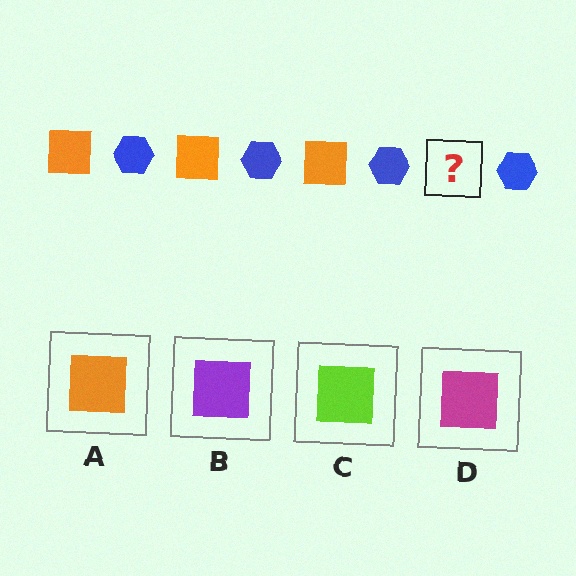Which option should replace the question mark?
Option A.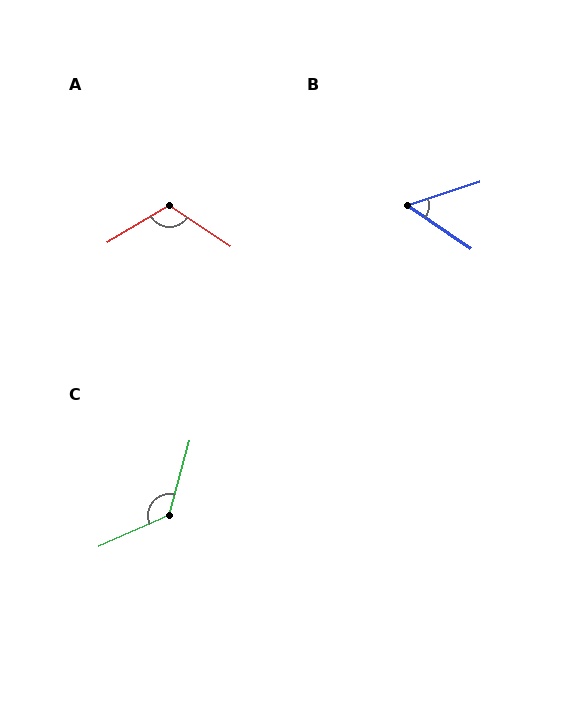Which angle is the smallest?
B, at approximately 53 degrees.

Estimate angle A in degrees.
Approximately 116 degrees.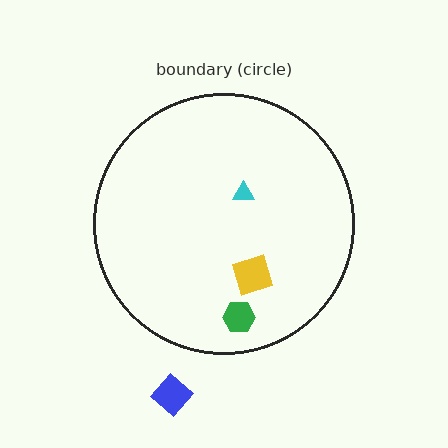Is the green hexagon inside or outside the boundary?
Inside.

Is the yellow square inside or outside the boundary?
Inside.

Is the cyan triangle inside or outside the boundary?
Inside.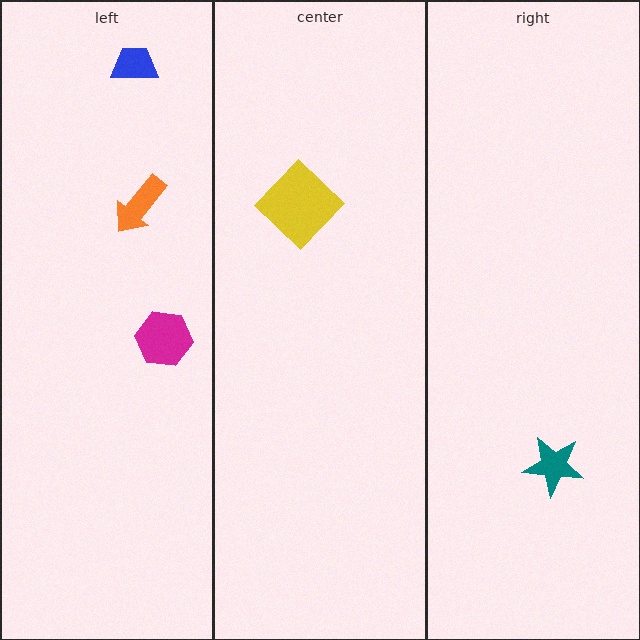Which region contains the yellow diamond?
The center region.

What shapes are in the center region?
The yellow diamond.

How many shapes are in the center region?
1.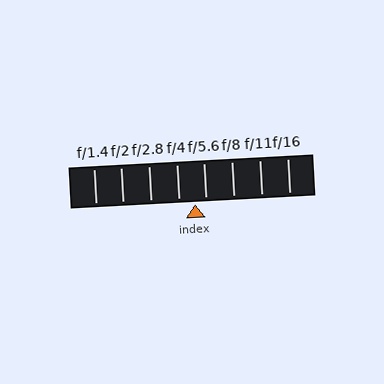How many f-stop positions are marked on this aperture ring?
There are 8 f-stop positions marked.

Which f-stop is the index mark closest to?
The index mark is closest to f/5.6.